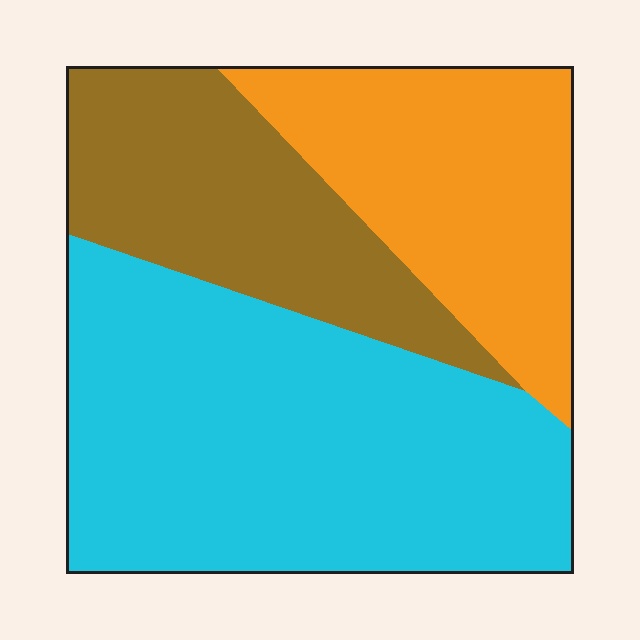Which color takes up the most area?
Cyan, at roughly 50%.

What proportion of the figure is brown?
Brown takes up about one quarter (1/4) of the figure.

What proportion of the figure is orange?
Orange covers around 25% of the figure.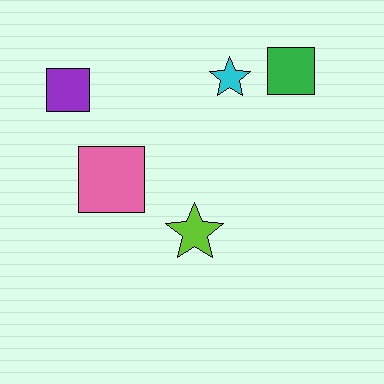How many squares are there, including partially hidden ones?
There are 3 squares.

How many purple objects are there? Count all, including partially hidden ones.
There is 1 purple object.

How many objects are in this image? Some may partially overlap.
There are 5 objects.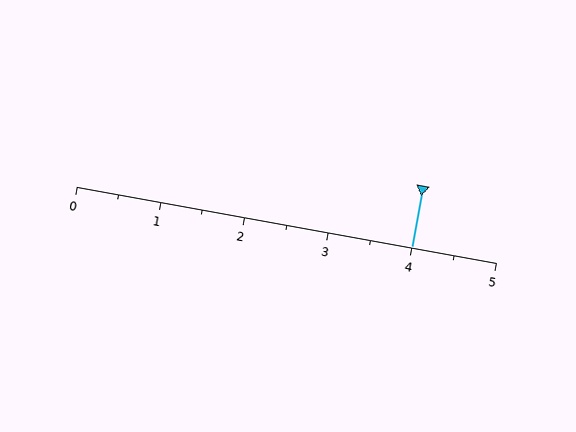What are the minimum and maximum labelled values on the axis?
The axis runs from 0 to 5.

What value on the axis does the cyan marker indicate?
The marker indicates approximately 4.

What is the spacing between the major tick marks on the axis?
The major ticks are spaced 1 apart.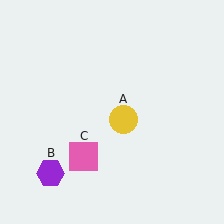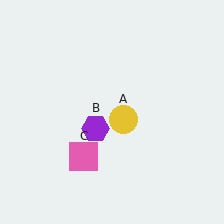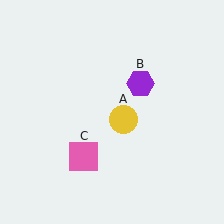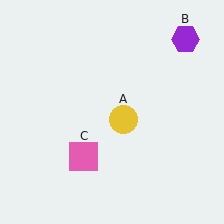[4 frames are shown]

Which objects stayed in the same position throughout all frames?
Yellow circle (object A) and pink square (object C) remained stationary.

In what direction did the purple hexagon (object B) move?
The purple hexagon (object B) moved up and to the right.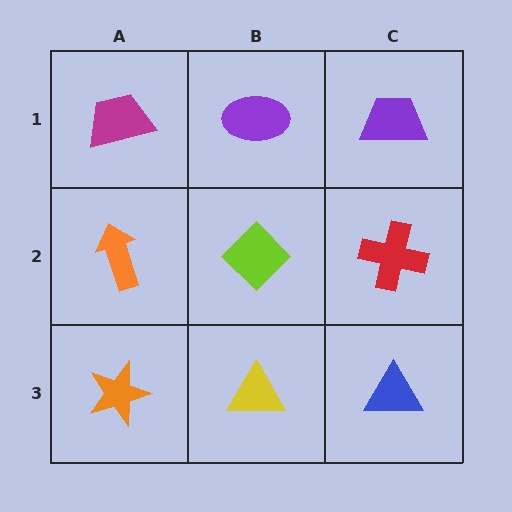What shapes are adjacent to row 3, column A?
An orange arrow (row 2, column A), a yellow triangle (row 3, column B).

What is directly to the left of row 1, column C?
A purple ellipse.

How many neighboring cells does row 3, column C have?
2.